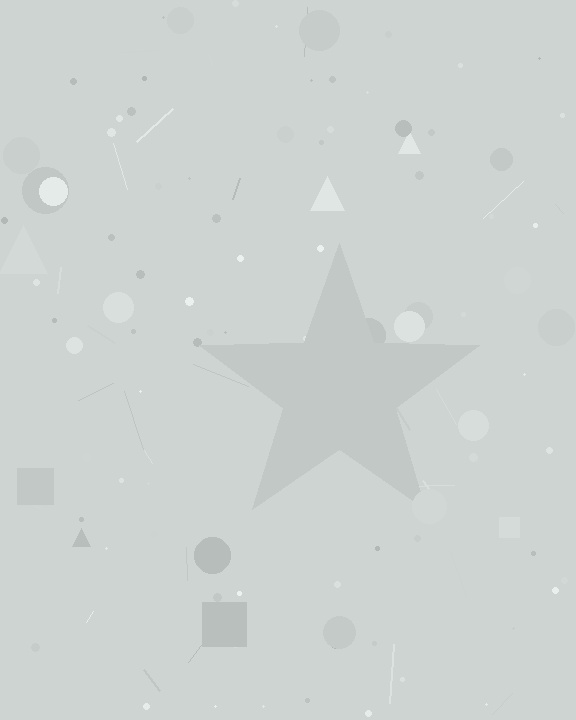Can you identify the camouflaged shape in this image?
The camouflaged shape is a star.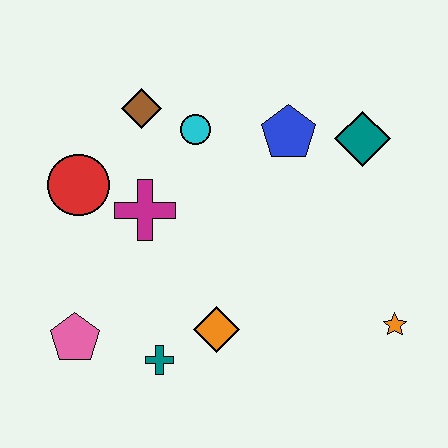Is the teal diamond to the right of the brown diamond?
Yes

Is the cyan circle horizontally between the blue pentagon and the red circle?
Yes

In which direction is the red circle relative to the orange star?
The red circle is to the left of the orange star.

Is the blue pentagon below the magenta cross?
No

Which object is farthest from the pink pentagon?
The teal diamond is farthest from the pink pentagon.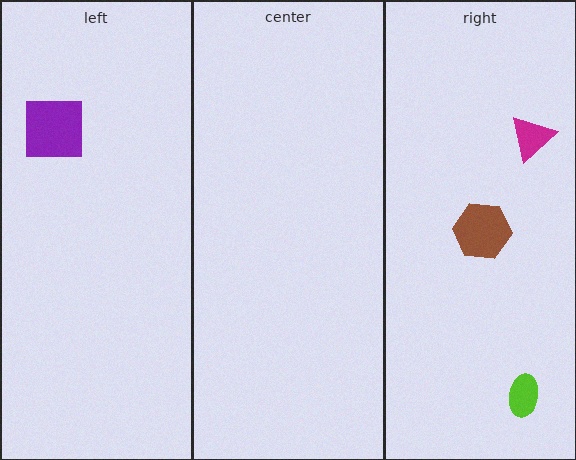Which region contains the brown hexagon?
The right region.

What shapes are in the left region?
The purple square.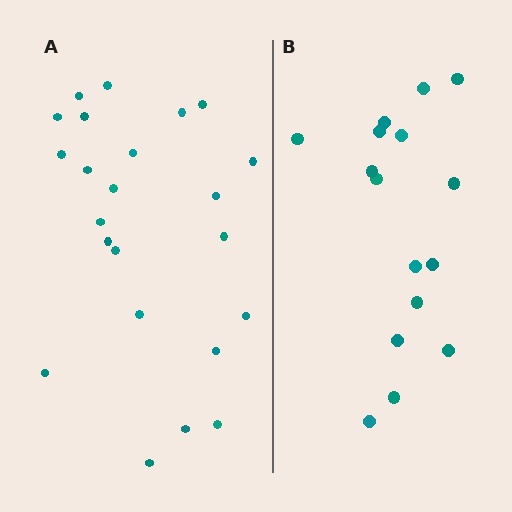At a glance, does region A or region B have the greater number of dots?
Region A (the left region) has more dots.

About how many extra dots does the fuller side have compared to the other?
Region A has roughly 8 or so more dots than region B.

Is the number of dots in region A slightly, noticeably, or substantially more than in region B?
Region A has noticeably more, but not dramatically so. The ratio is roughly 1.4 to 1.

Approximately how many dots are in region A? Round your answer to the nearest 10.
About 20 dots. (The exact count is 23, which rounds to 20.)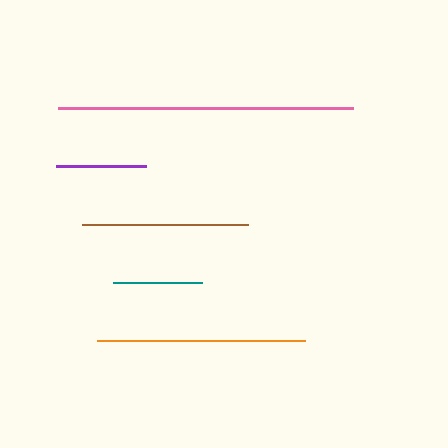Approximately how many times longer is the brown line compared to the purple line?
The brown line is approximately 1.8 times the length of the purple line.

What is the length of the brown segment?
The brown segment is approximately 166 pixels long.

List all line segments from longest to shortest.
From longest to shortest: pink, orange, brown, purple, teal.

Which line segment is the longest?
The pink line is the longest at approximately 295 pixels.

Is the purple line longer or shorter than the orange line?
The orange line is longer than the purple line.